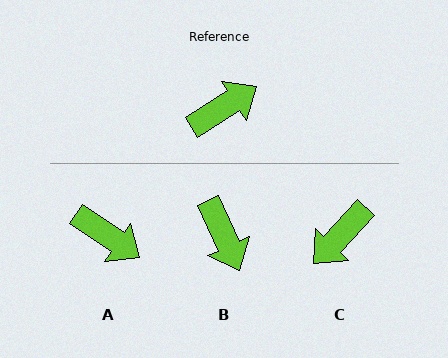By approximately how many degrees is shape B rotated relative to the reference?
Approximately 98 degrees clockwise.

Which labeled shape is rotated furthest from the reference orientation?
C, about 166 degrees away.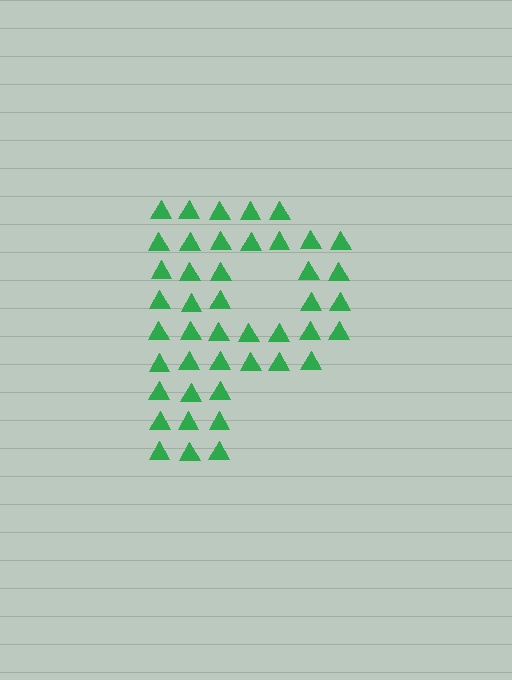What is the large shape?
The large shape is the letter P.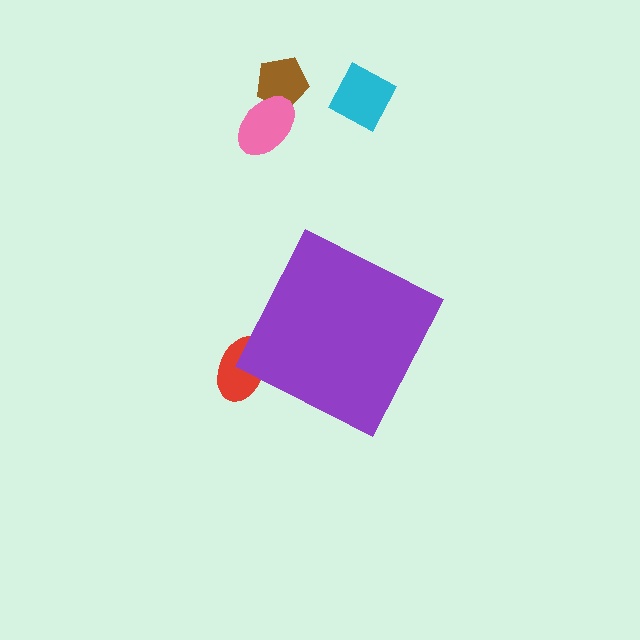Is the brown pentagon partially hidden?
No, the brown pentagon is fully visible.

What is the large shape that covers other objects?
A purple diamond.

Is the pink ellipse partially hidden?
No, the pink ellipse is fully visible.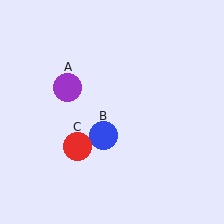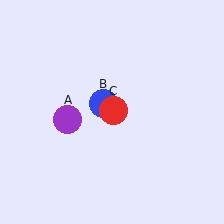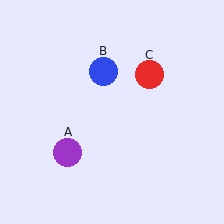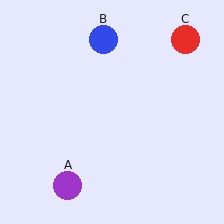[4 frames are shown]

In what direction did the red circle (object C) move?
The red circle (object C) moved up and to the right.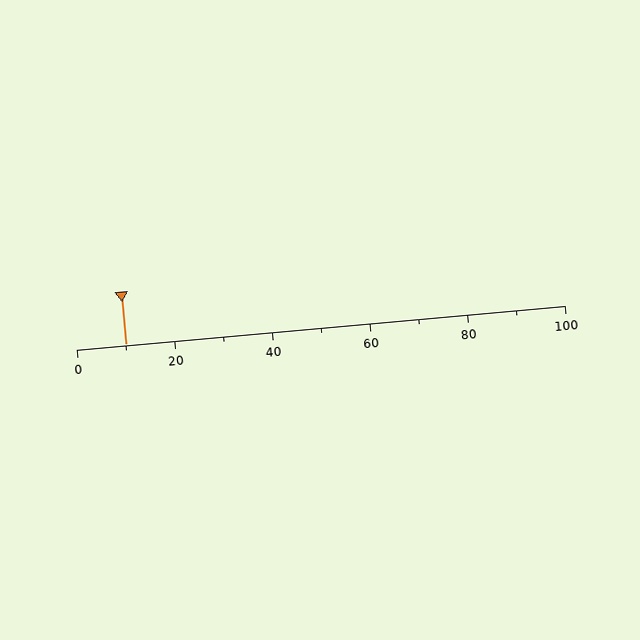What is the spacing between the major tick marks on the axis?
The major ticks are spaced 20 apart.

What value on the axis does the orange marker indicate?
The marker indicates approximately 10.